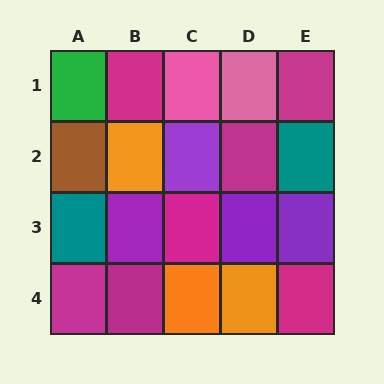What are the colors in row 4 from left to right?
Magenta, magenta, orange, orange, magenta.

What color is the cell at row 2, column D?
Magenta.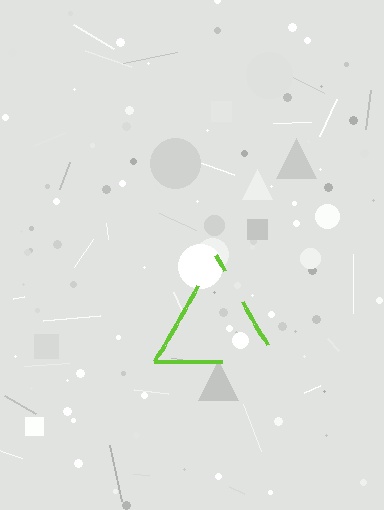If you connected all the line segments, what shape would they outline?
They would outline a triangle.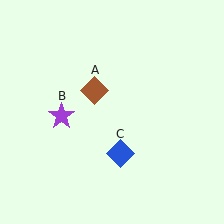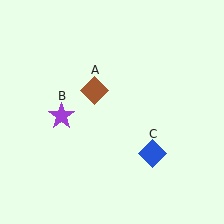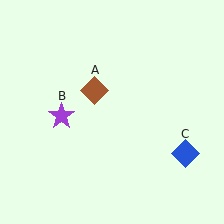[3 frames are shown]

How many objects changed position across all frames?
1 object changed position: blue diamond (object C).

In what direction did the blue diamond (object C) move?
The blue diamond (object C) moved right.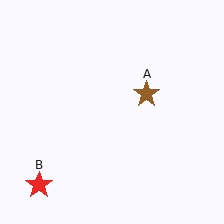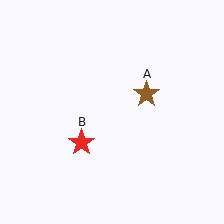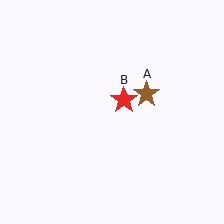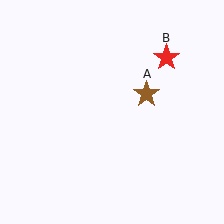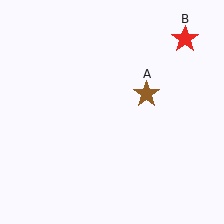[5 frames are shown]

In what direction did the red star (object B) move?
The red star (object B) moved up and to the right.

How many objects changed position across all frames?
1 object changed position: red star (object B).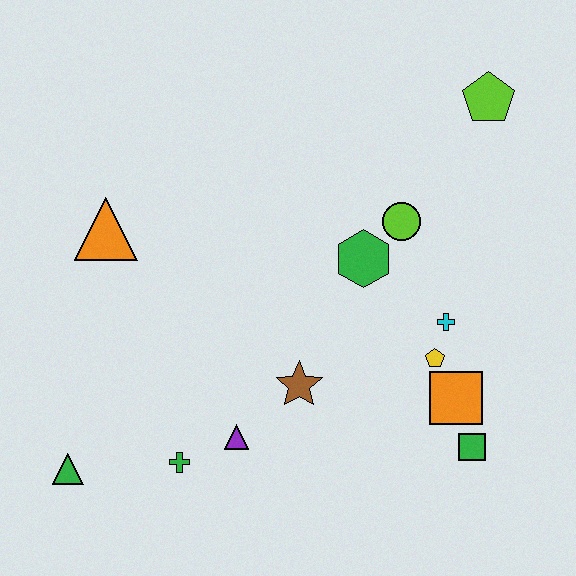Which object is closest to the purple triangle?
The green cross is closest to the purple triangle.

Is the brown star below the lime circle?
Yes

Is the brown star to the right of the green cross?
Yes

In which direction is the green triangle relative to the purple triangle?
The green triangle is to the left of the purple triangle.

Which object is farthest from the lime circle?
The green triangle is farthest from the lime circle.